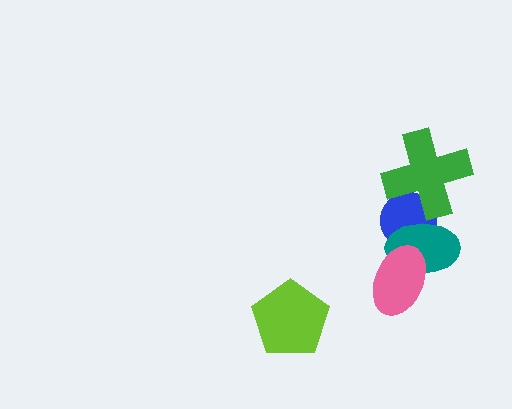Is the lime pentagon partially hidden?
No, no other shape covers it.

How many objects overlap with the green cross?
1 object overlaps with the green cross.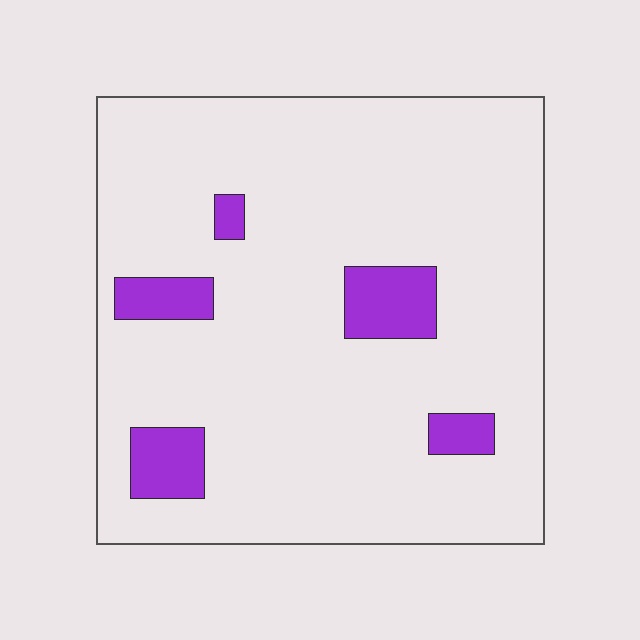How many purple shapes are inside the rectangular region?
5.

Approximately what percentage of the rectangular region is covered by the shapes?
Approximately 10%.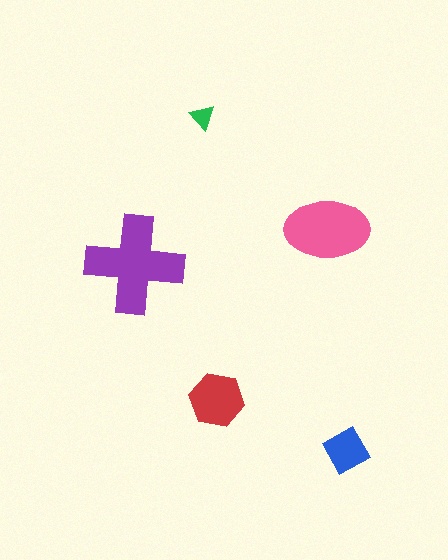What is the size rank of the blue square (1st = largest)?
4th.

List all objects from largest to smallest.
The purple cross, the pink ellipse, the red hexagon, the blue square, the green triangle.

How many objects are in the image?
There are 5 objects in the image.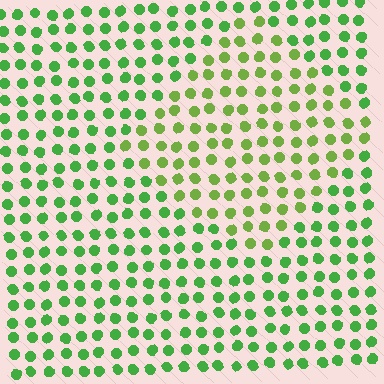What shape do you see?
I see a diamond.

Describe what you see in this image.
The image is filled with small green elements in a uniform arrangement. A diamond-shaped region is visible where the elements are tinted to a slightly different hue, forming a subtle color boundary.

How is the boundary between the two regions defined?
The boundary is defined purely by a slight shift in hue (about 27 degrees). Spacing, size, and orientation are identical on both sides.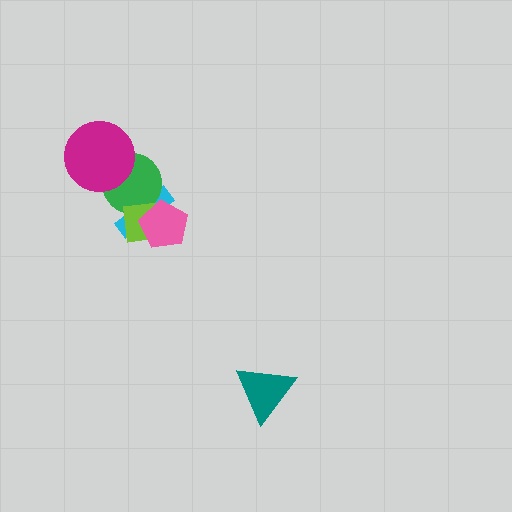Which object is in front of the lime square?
The pink pentagon is in front of the lime square.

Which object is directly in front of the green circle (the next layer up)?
The lime square is directly in front of the green circle.